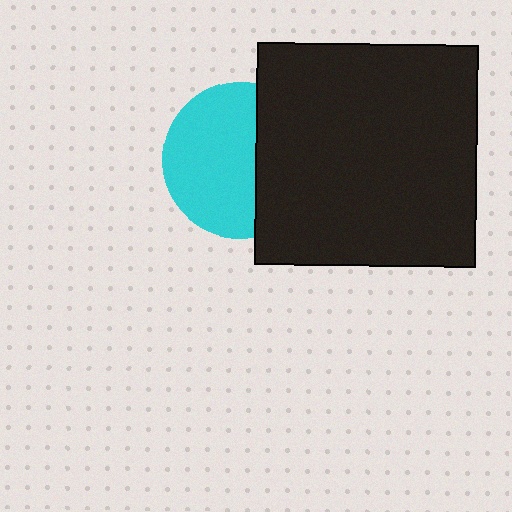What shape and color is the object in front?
The object in front is a black square.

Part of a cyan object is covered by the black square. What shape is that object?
It is a circle.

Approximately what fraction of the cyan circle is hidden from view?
Roughly 39% of the cyan circle is hidden behind the black square.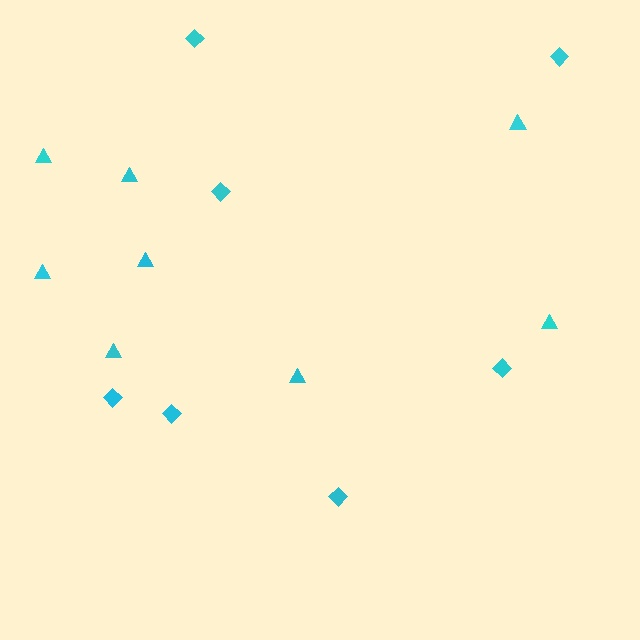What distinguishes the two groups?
There are 2 groups: one group of triangles (8) and one group of diamonds (7).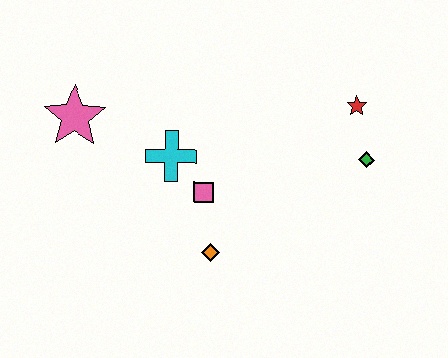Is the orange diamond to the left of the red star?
Yes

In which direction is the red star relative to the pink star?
The red star is to the right of the pink star.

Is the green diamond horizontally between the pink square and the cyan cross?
No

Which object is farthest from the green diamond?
The pink star is farthest from the green diamond.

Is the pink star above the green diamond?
Yes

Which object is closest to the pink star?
The cyan cross is closest to the pink star.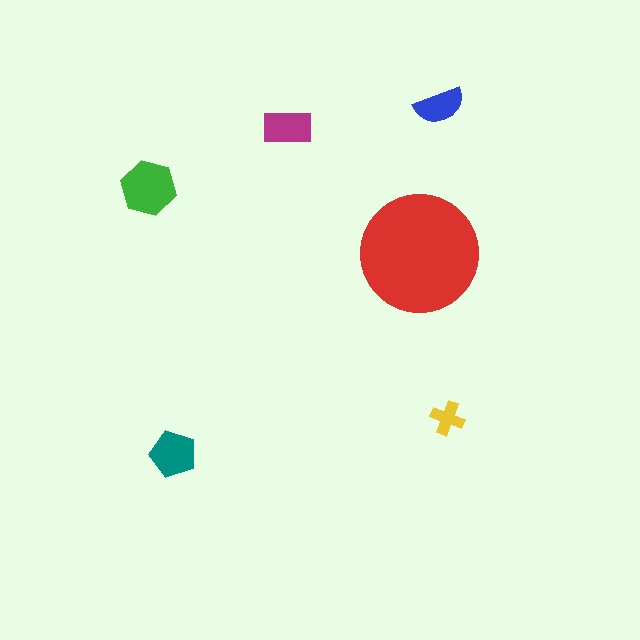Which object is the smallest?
The yellow cross.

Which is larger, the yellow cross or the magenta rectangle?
The magenta rectangle.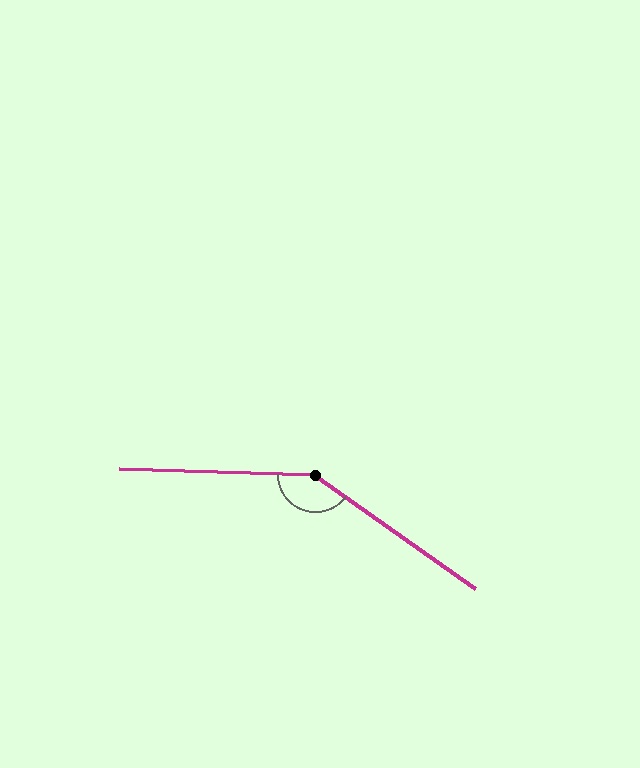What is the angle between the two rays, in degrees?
Approximately 146 degrees.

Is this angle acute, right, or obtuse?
It is obtuse.